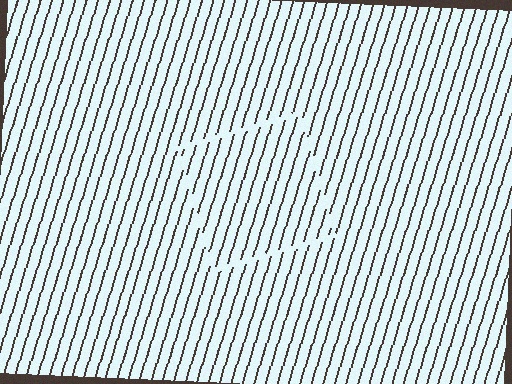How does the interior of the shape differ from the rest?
The interior of the shape contains the same grating, shifted by half a period — the contour is defined by the phase discontinuity where line-ends from the inner and outer gratings abut.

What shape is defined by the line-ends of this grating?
An illusory square. The interior of the shape contains the same grating, shifted by half a period — the contour is defined by the phase discontinuity where line-ends from the inner and outer gratings abut.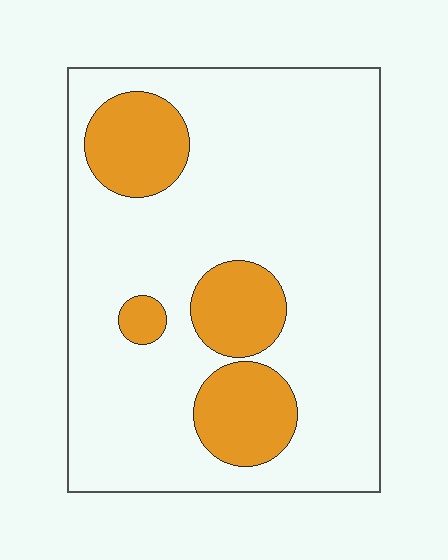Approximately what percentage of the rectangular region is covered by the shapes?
Approximately 20%.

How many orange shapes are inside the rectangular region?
4.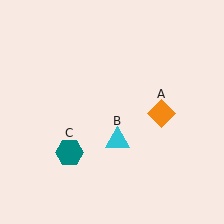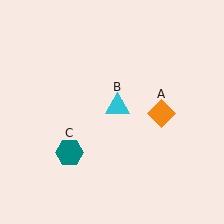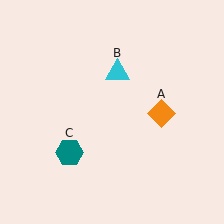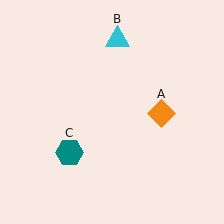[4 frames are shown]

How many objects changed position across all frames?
1 object changed position: cyan triangle (object B).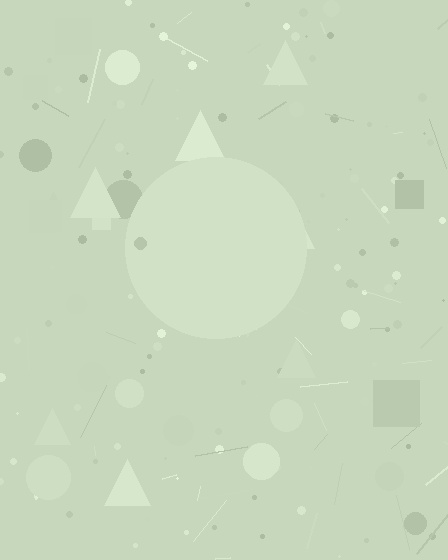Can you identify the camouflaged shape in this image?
The camouflaged shape is a circle.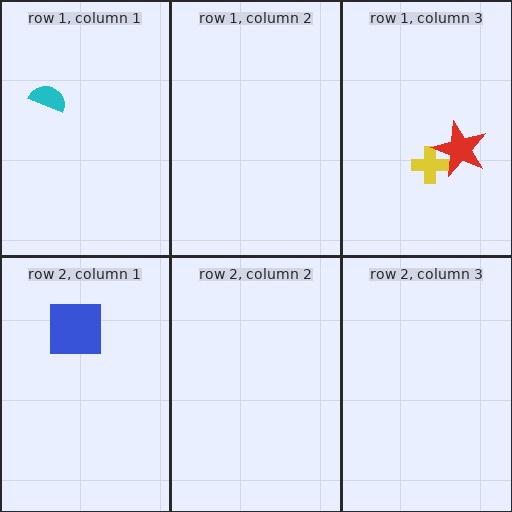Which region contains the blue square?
The row 2, column 1 region.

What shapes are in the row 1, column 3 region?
The yellow cross, the red star.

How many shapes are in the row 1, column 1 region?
1.